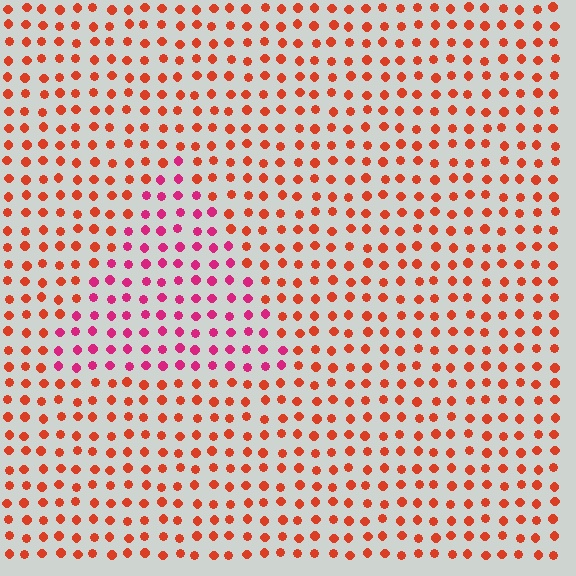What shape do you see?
I see a triangle.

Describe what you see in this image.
The image is filled with small red elements in a uniform arrangement. A triangle-shaped region is visible where the elements are tinted to a slightly different hue, forming a subtle color boundary.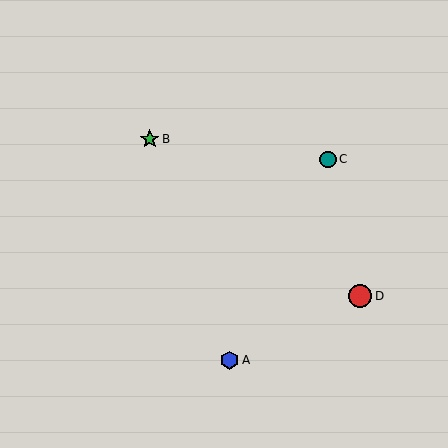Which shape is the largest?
The red circle (labeled D) is the largest.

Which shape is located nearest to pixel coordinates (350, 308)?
The red circle (labeled D) at (360, 296) is nearest to that location.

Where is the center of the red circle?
The center of the red circle is at (360, 296).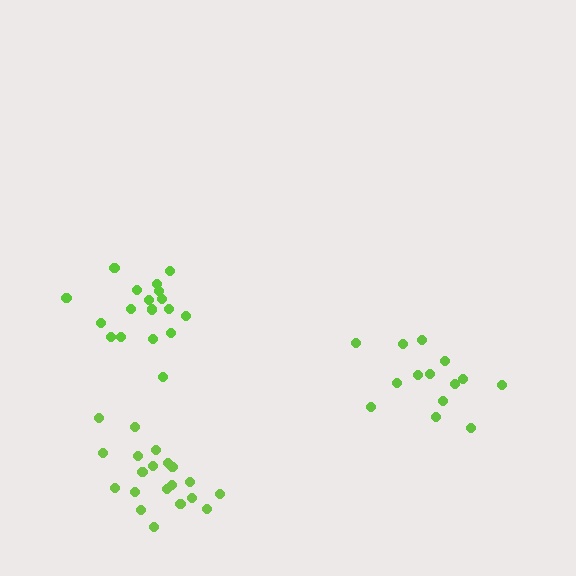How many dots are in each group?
Group 1: 18 dots, Group 2: 14 dots, Group 3: 20 dots (52 total).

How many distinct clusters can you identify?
There are 3 distinct clusters.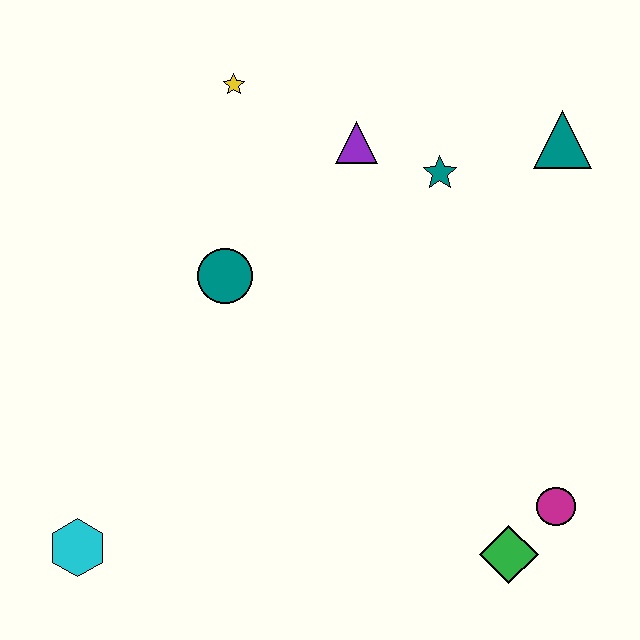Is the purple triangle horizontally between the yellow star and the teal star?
Yes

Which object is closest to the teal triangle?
The teal star is closest to the teal triangle.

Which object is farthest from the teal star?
The cyan hexagon is farthest from the teal star.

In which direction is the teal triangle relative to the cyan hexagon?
The teal triangle is to the right of the cyan hexagon.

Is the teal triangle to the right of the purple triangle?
Yes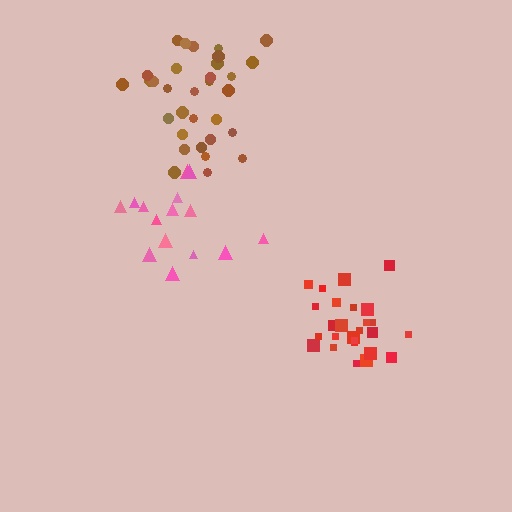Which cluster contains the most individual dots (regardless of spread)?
Brown (32).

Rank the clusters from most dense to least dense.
red, brown, pink.